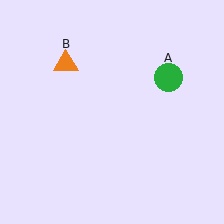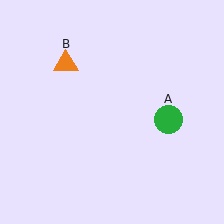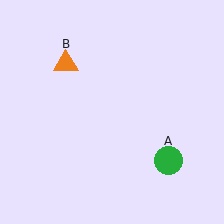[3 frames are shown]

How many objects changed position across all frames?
1 object changed position: green circle (object A).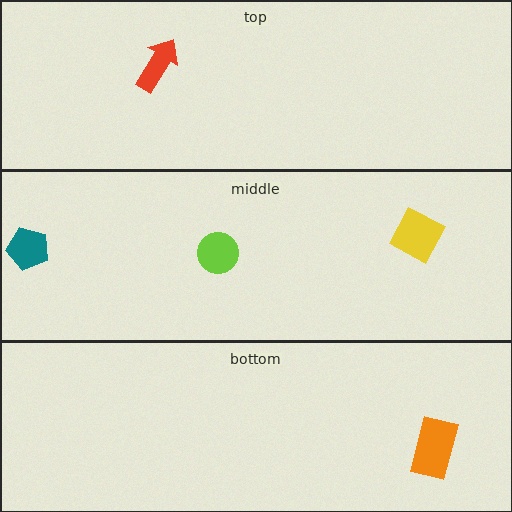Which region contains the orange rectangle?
The bottom region.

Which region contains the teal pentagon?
The middle region.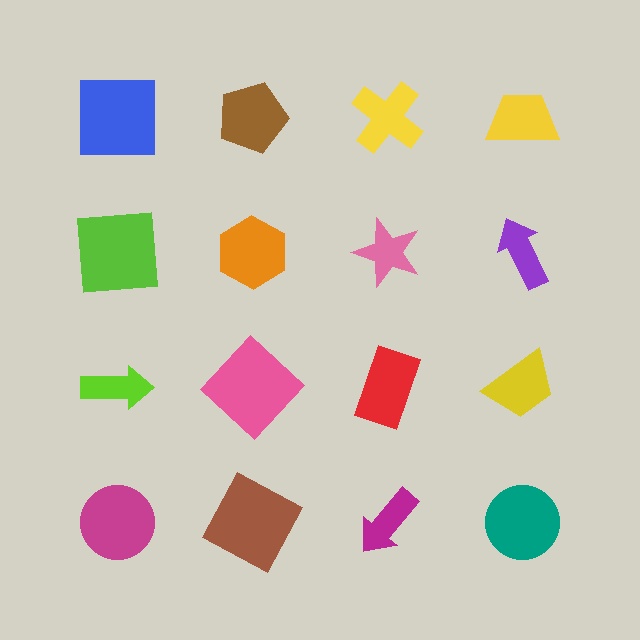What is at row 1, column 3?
A yellow cross.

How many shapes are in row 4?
4 shapes.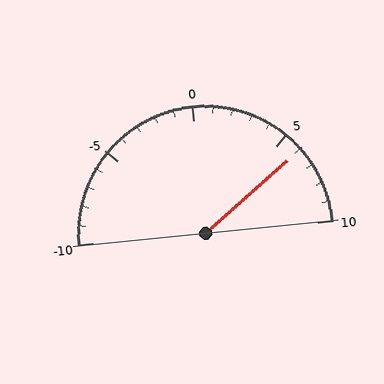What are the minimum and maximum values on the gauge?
The gauge ranges from -10 to 10.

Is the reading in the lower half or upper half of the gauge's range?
The reading is in the upper half of the range (-10 to 10).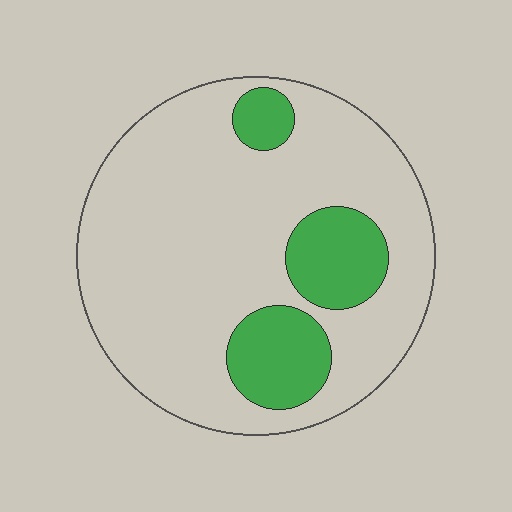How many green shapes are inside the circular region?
3.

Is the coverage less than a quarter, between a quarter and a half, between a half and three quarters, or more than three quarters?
Less than a quarter.